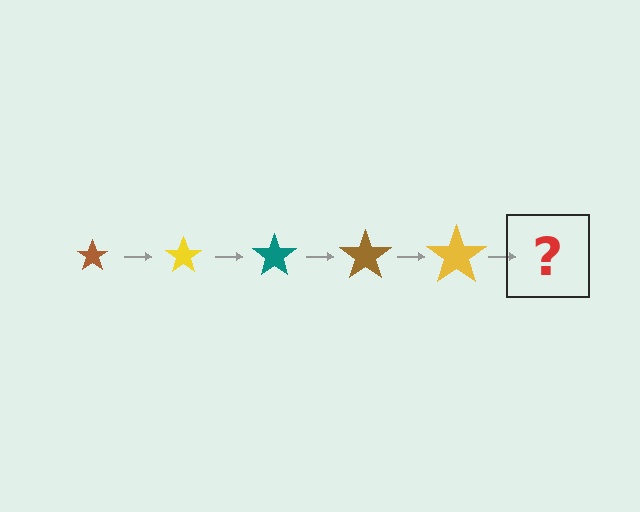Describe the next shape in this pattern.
It should be a teal star, larger than the previous one.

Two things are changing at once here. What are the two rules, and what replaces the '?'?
The two rules are that the star grows larger each step and the color cycles through brown, yellow, and teal. The '?' should be a teal star, larger than the previous one.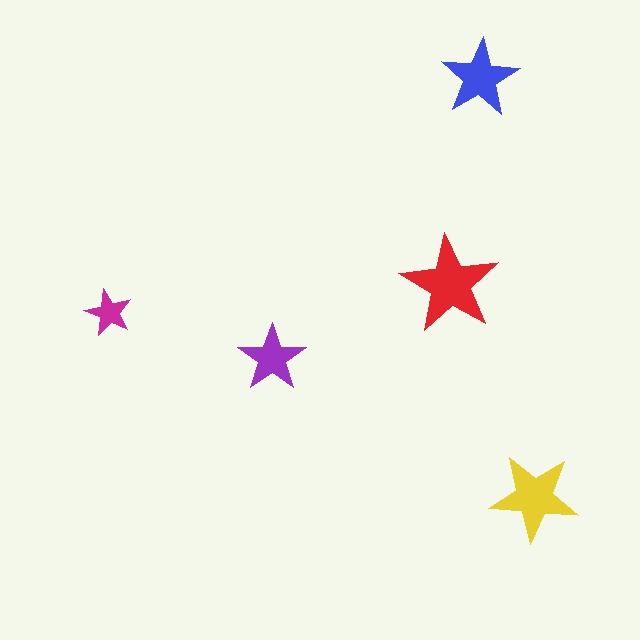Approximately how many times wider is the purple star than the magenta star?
About 1.5 times wider.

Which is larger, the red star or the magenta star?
The red one.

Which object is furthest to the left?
The magenta star is leftmost.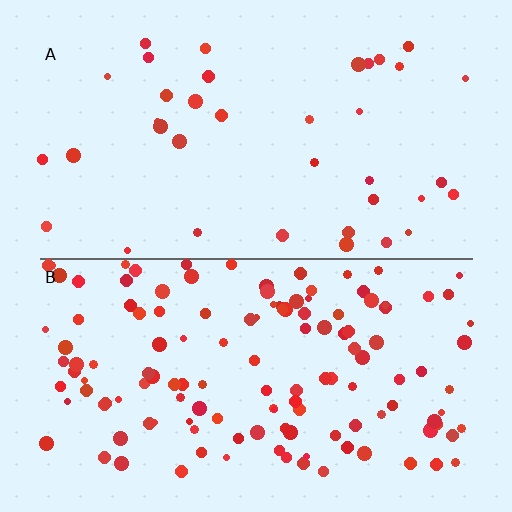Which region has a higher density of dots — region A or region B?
B (the bottom).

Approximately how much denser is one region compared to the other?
Approximately 3.5× — region B over region A.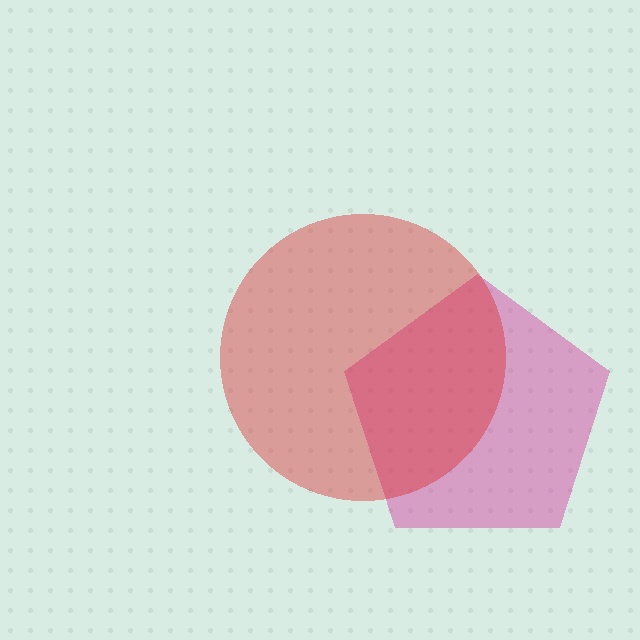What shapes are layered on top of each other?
The layered shapes are: a magenta pentagon, a red circle.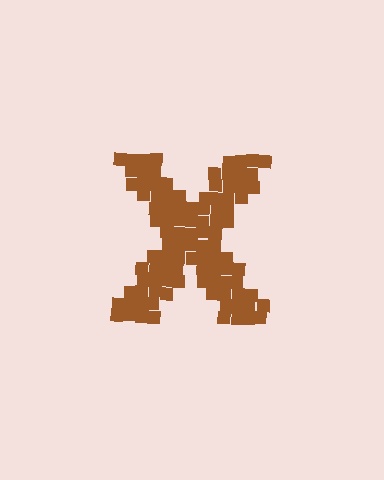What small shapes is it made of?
It is made of small squares.